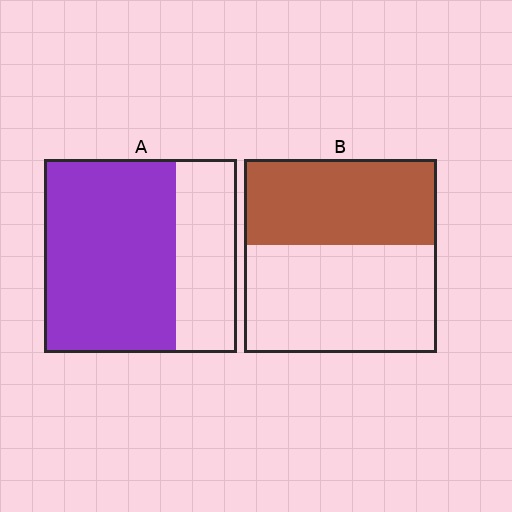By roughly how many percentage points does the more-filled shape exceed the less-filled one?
By roughly 25 percentage points (A over B).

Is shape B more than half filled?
No.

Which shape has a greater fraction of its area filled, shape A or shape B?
Shape A.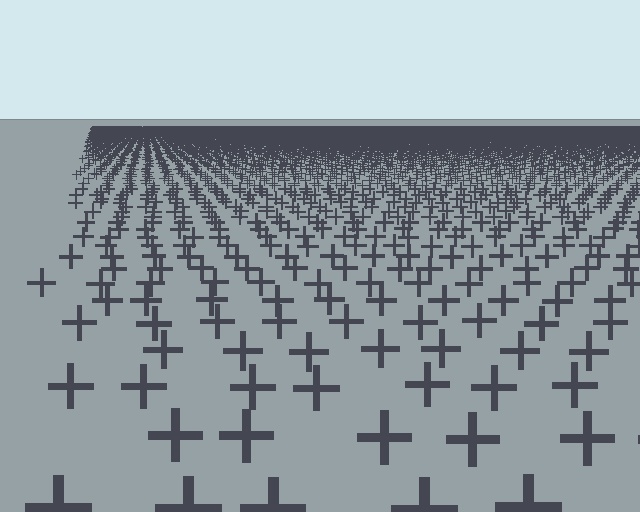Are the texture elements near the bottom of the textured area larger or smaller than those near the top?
Larger. Near the bottom, elements are closer to the viewer and appear at a bigger on-screen size.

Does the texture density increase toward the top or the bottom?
Density increases toward the top.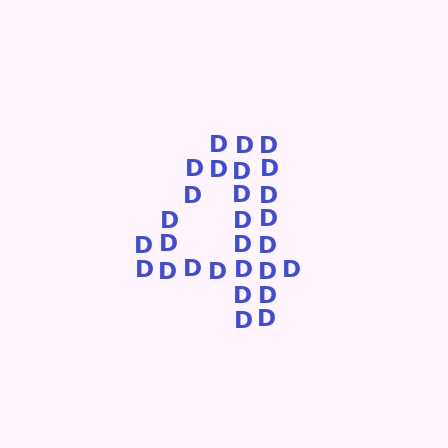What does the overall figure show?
The overall figure shows the digit 4.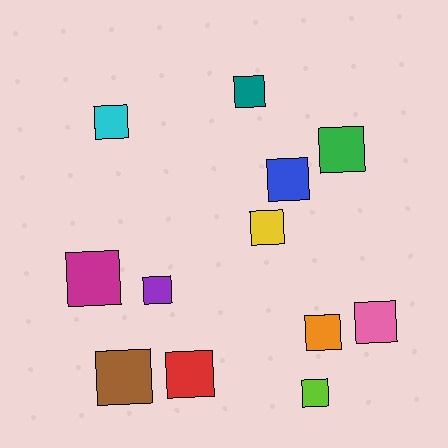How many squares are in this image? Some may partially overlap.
There are 12 squares.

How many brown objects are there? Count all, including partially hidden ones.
There is 1 brown object.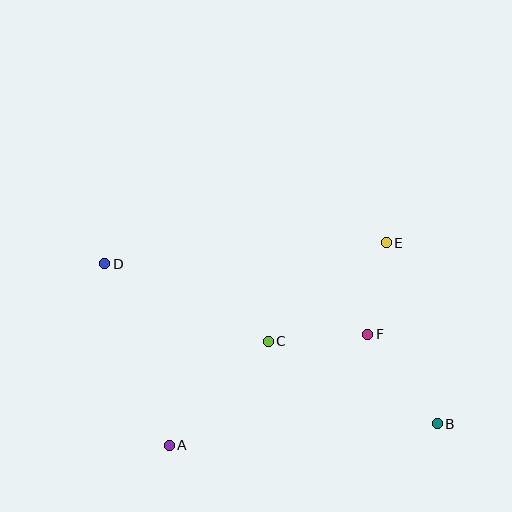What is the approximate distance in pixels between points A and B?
The distance between A and B is approximately 269 pixels.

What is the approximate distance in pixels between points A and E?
The distance between A and E is approximately 297 pixels.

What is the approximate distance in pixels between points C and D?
The distance between C and D is approximately 181 pixels.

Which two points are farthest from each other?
Points B and D are farthest from each other.